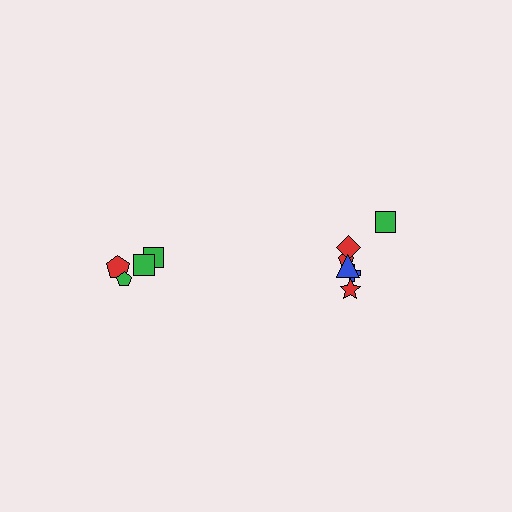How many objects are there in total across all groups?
There are 10 objects.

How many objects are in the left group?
There are 4 objects.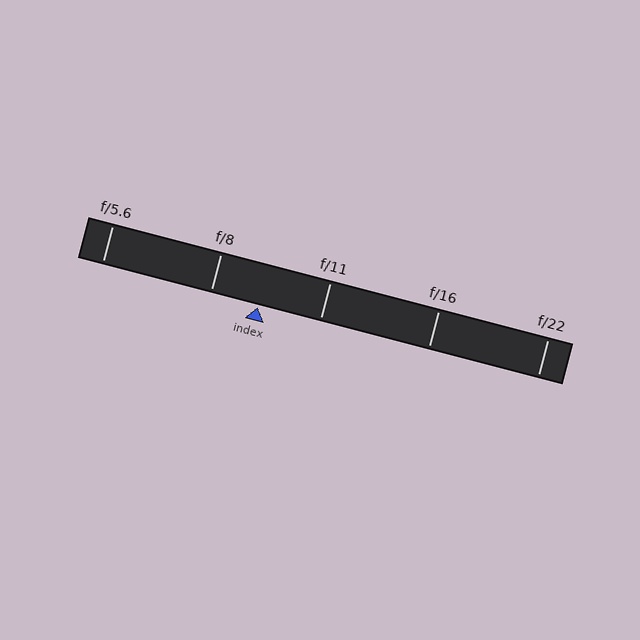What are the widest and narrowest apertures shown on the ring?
The widest aperture shown is f/5.6 and the narrowest is f/22.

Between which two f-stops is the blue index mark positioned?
The index mark is between f/8 and f/11.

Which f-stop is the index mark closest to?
The index mark is closest to f/8.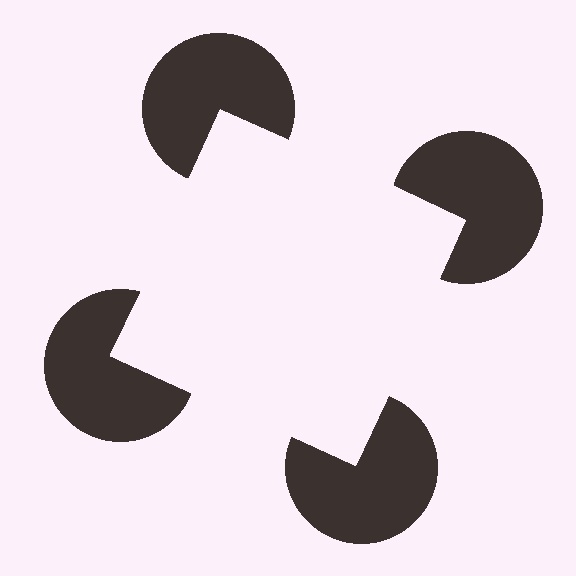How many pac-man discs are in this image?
There are 4 — one at each vertex of the illusory square.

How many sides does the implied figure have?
4 sides.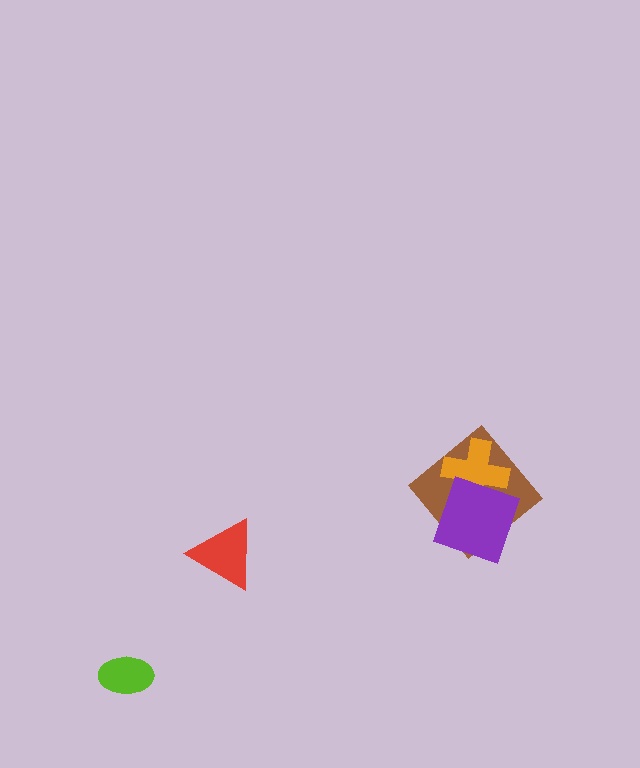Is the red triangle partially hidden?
No, no other shape covers it.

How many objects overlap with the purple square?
2 objects overlap with the purple square.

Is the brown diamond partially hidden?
Yes, it is partially covered by another shape.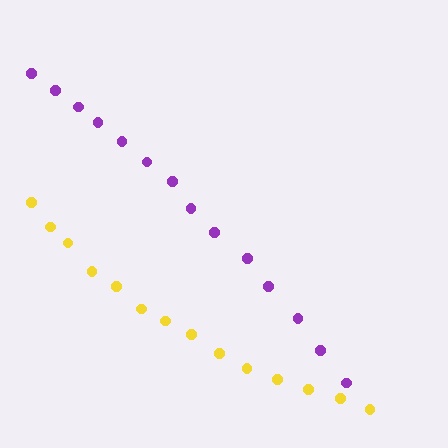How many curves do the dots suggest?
There are 2 distinct paths.